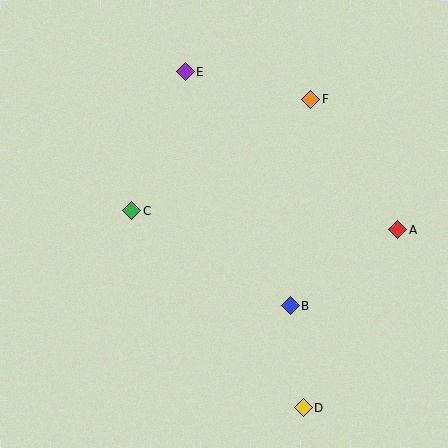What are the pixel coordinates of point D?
Point D is at (303, 408).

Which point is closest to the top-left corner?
Point E is closest to the top-left corner.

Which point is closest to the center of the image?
Point C at (132, 211) is closest to the center.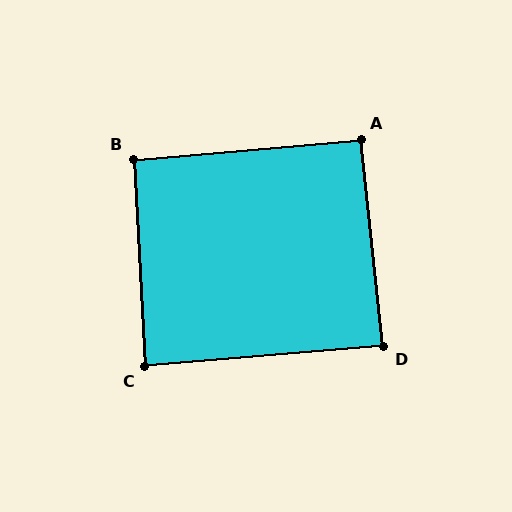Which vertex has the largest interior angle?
B, at approximately 92 degrees.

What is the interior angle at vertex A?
Approximately 91 degrees (approximately right).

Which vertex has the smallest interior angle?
D, at approximately 88 degrees.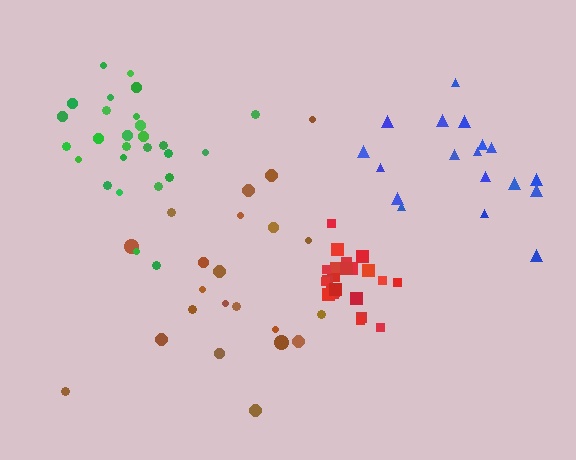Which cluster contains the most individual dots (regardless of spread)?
Green (27).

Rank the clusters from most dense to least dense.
red, green, blue, brown.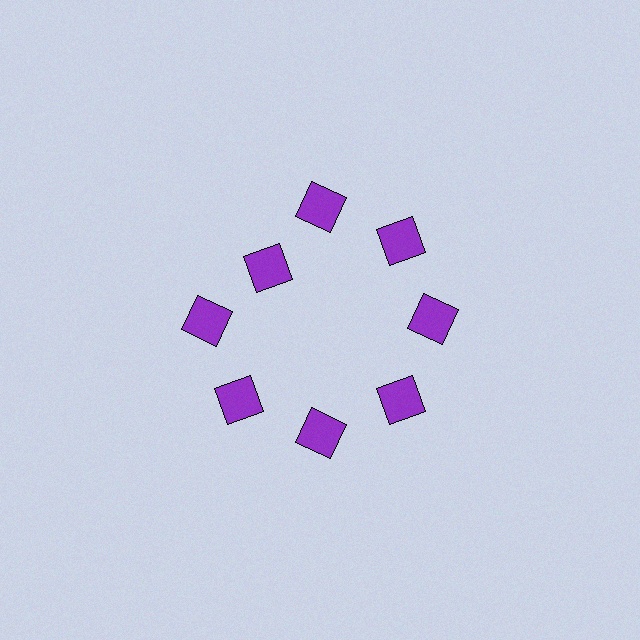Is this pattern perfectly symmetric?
No. The 8 purple squares are arranged in a ring, but one element near the 10 o'clock position is pulled inward toward the center, breaking the 8-fold rotational symmetry.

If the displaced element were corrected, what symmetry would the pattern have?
It would have 8-fold rotational symmetry — the pattern would map onto itself every 45 degrees.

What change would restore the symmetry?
The symmetry would be restored by moving it outward, back onto the ring so that all 8 squares sit at equal angles and equal distance from the center.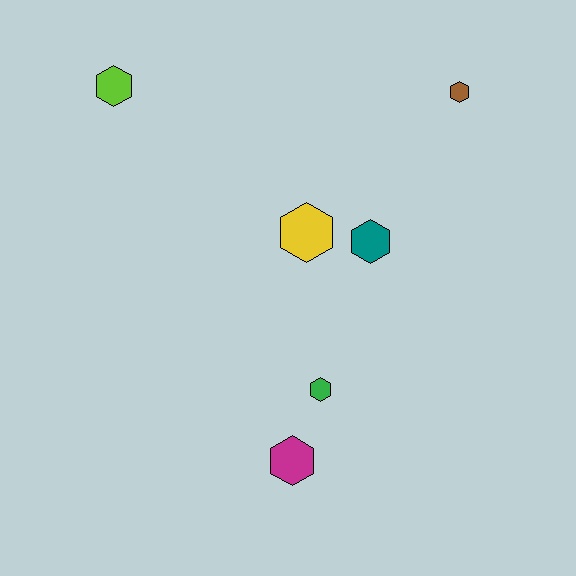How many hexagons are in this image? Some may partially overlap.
There are 6 hexagons.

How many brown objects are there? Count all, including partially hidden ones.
There is 1 brown object.